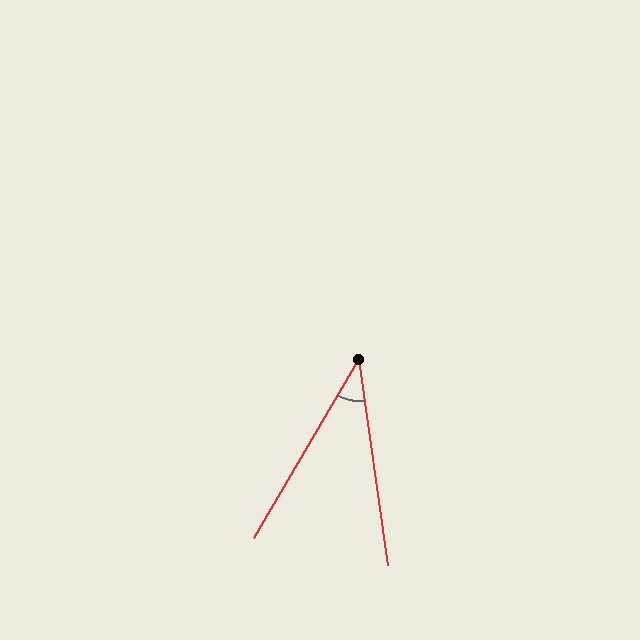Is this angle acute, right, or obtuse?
It is acute.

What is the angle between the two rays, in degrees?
Approximately 38 degrees.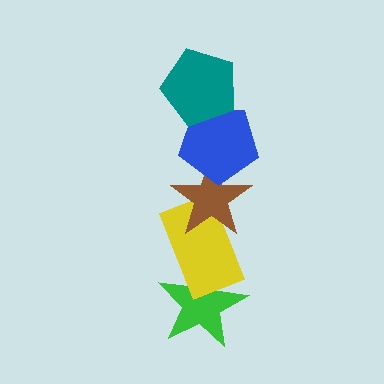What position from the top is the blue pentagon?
The blue pentagon is 2nd from the top.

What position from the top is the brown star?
The brown star is 3rd from the top.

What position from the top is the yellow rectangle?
The yellow rectangle is 4th from the top.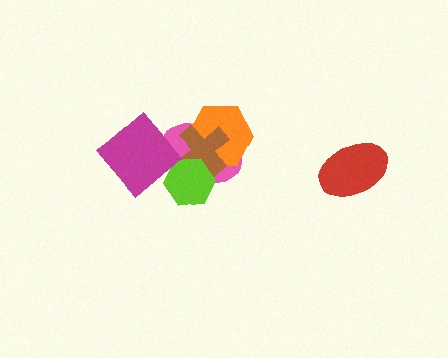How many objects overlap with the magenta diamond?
1 object overlaps with the magenta diamond.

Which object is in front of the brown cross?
The lime hexagon is in front of the brown cross.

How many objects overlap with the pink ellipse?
4 objects overlap with the pink ellipse.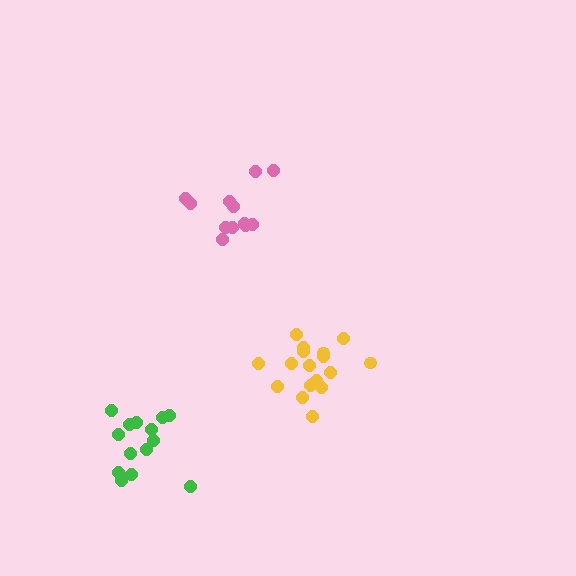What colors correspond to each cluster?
The clusters are colored: pink, yellow, green.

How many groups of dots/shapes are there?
There are 3 groups.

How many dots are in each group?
Group 1: 12 dots, Group 2: 17 dots, Group 3: 14 dots (43 total).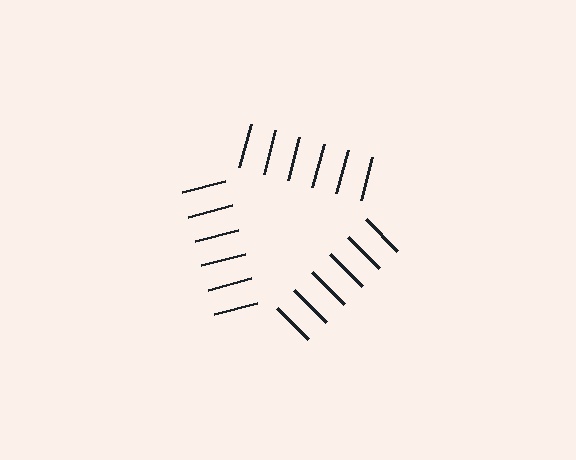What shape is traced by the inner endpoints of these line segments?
An illusory triangle — the line segments terminate on its edges but no continuous stroke is drawn.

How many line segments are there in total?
18 — 6 along each of the 3 edges.